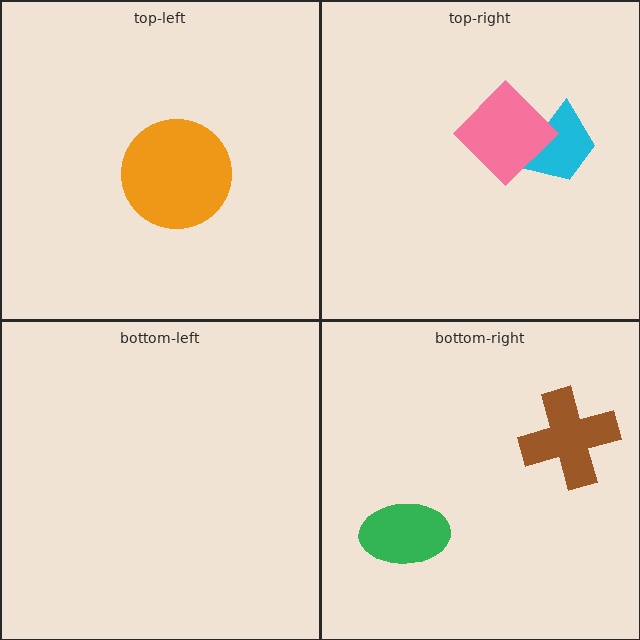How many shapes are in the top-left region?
1.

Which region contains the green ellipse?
The bottom-right region.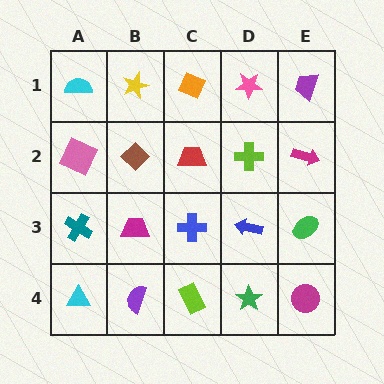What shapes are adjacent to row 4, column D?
A blue arrow (row 3, column D), a lime rectangle (row 4, column C), a magenta circle (row 4, column E).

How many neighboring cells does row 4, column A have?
2.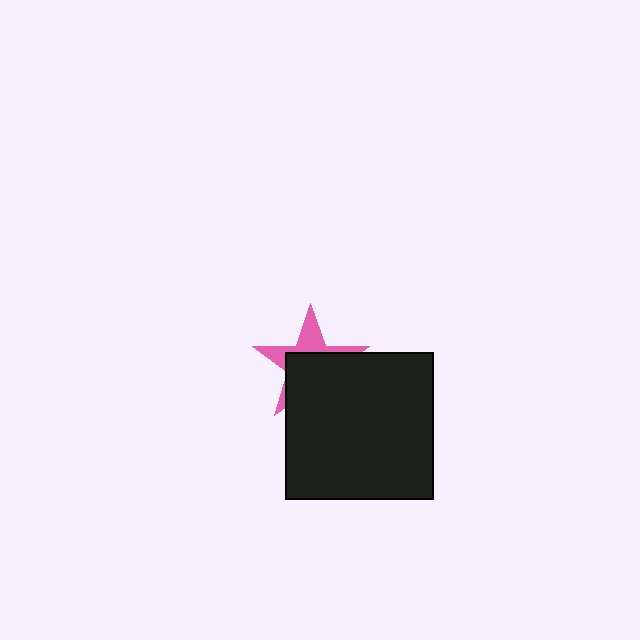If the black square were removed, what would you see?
You would see the complete pink star.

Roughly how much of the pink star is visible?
A small part of it is visible (roughly 38%).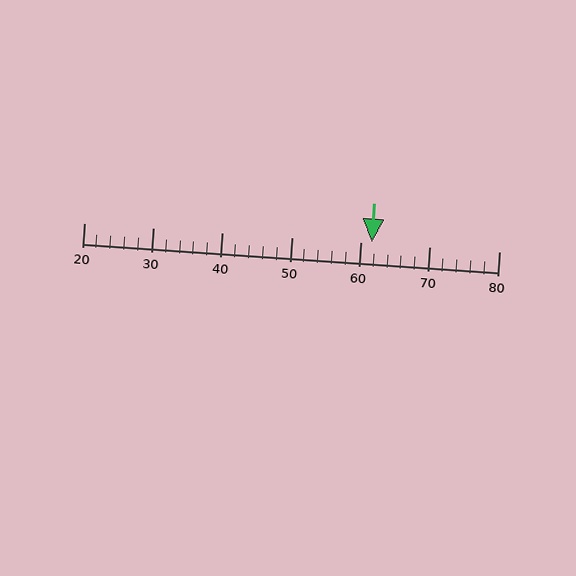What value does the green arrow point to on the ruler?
The green arrow points to approximately 62.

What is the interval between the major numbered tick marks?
The major tick marks are spaced 10 units apart.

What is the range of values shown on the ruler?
The ruler shows values from 20 to 80.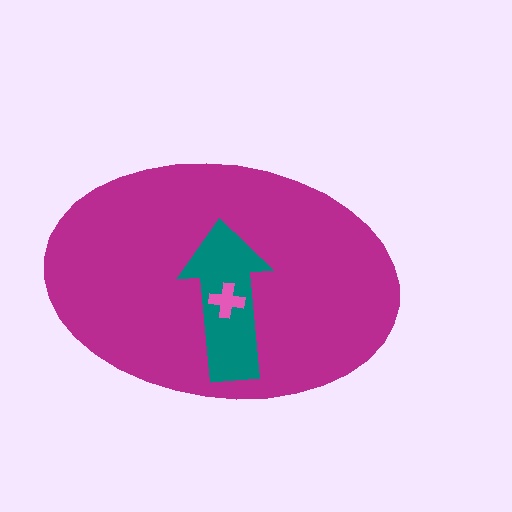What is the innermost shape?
The pink cross.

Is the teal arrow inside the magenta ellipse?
Yes.